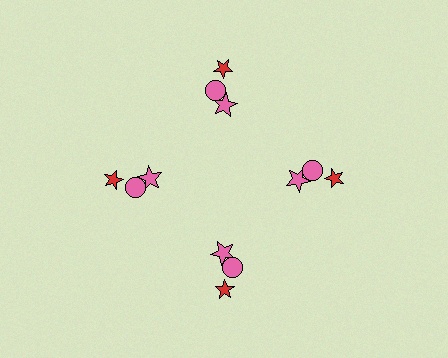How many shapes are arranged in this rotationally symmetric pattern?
There are 12 shapes, arranged in 4 groups of 3.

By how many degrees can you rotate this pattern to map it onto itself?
The pattern maps onto itself every 90 degrees of rotation.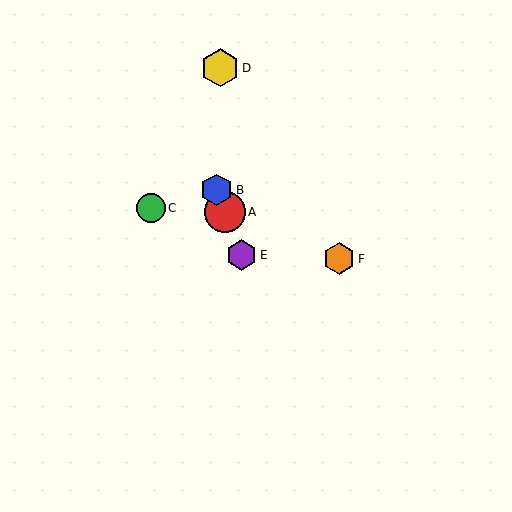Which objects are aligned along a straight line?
Objects A, B, E are aligned along a straight line.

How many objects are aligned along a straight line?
3 objects (A, B, E) are aligned along a straight line.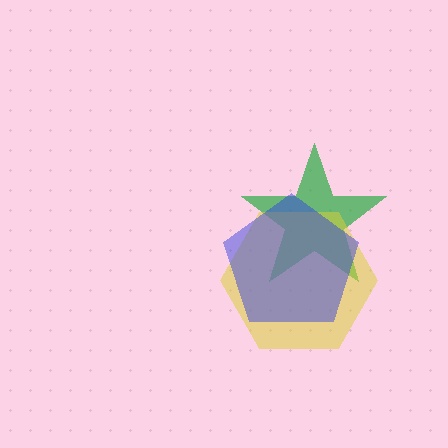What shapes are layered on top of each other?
The layered shapes are: a green star, a yellow hexagon, a blue pentagon.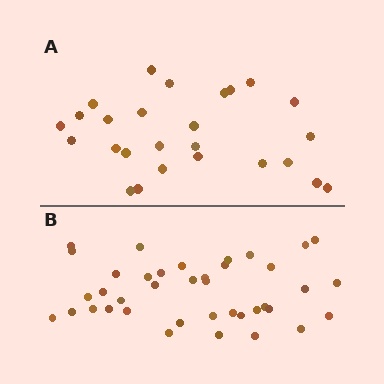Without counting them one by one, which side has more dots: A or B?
Region B (the bottom region) has more dots.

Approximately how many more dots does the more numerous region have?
Region B has approximately 15 more dots than region A.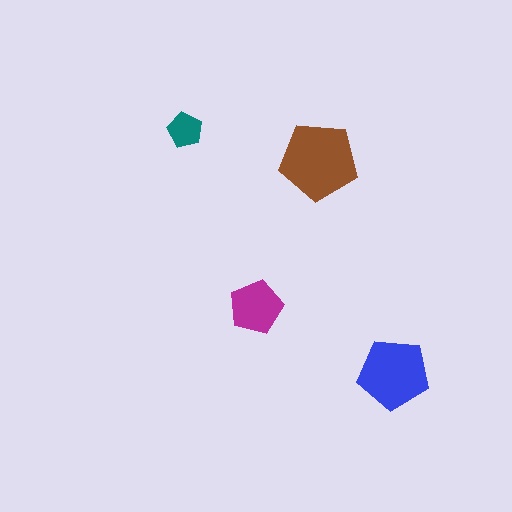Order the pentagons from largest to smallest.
the brown one, the blue one, the magenta one, the teal one.